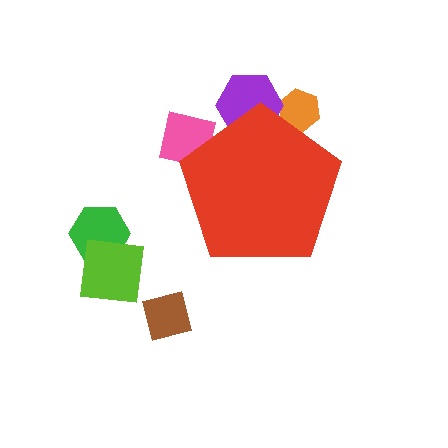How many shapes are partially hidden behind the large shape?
3 shapes are partially hidden.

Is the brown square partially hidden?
No, the brown square is fully visible.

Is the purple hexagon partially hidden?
Yes, the purple hexagon is partially hidden behind the red pentagon.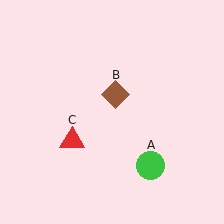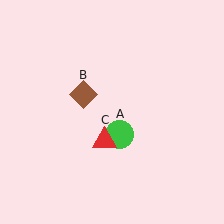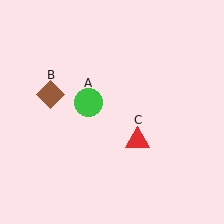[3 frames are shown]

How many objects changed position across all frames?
3 objects changed position: green circle (object A), brown diamond (object B), red triangle (object C).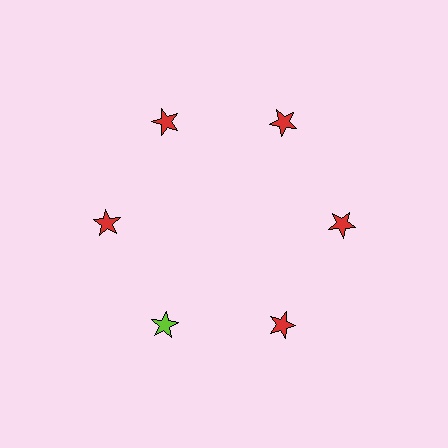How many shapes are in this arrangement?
There are 6 shapes arranged in a ring pattern.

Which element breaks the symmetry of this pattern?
The lime star at roughly the 7 o'clock position breaks the symmetry. All other shapes are red stars.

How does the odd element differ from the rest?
It has a different color: lime instead of red.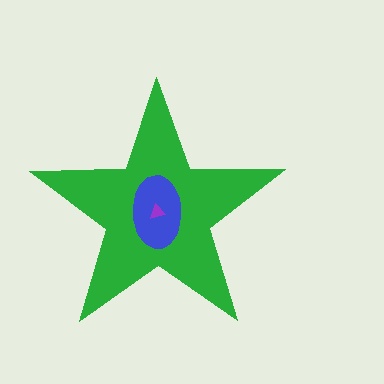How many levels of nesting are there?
3.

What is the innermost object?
The purple triangle.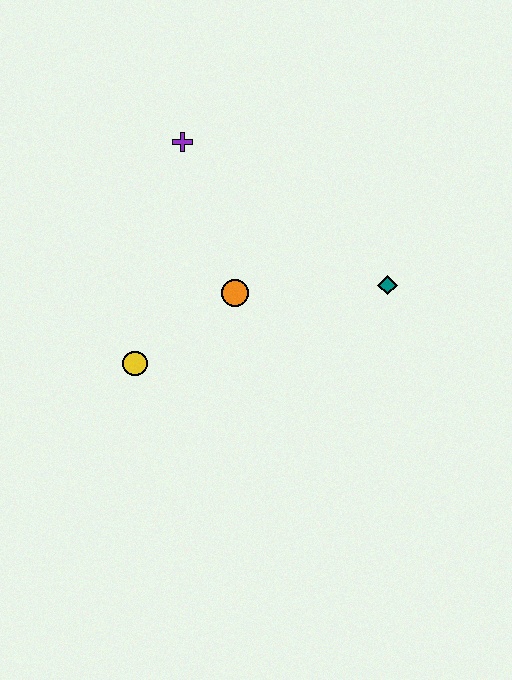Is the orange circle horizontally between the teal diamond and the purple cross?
Yes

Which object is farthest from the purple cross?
The teal diamond is farthest from the purple cross.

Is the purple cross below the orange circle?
No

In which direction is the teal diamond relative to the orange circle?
The teal diamond is to the right of the orange circle.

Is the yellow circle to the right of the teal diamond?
No